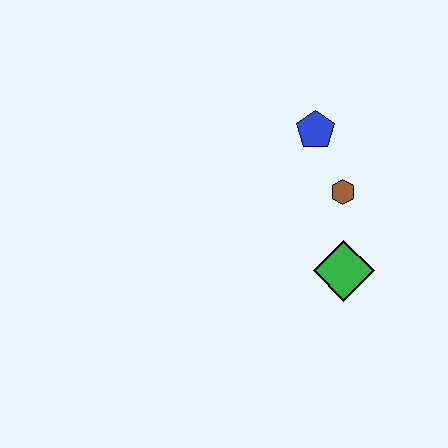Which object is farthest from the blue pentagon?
The green diamond is farthest from the blue pentagon.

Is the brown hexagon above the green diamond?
Yes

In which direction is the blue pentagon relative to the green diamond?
The blue pentagon is above the green diamond.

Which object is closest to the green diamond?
The brown hexagon is closest to the green diamond.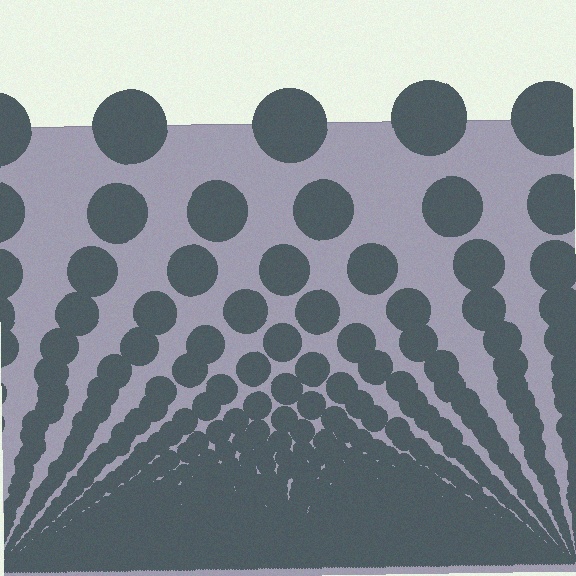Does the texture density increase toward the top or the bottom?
Density increases toward the bottom.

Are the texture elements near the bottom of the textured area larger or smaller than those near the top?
Smaller. The gradient is inverted — elements near the bottom are smaller and denser.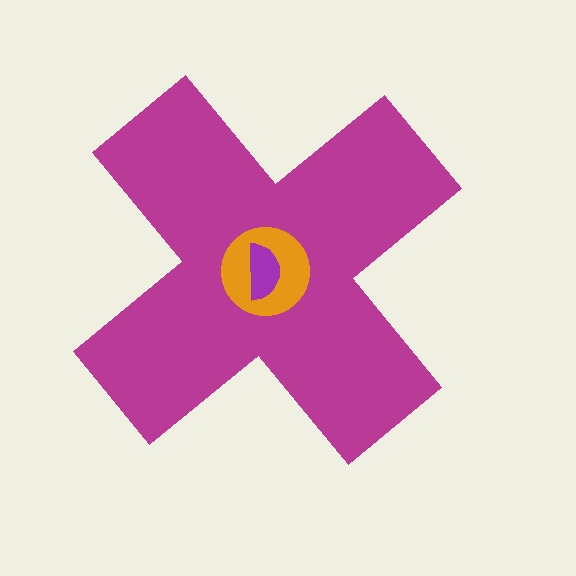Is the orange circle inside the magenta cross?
Yes.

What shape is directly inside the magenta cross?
The orange circle.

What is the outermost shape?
The magenta cross.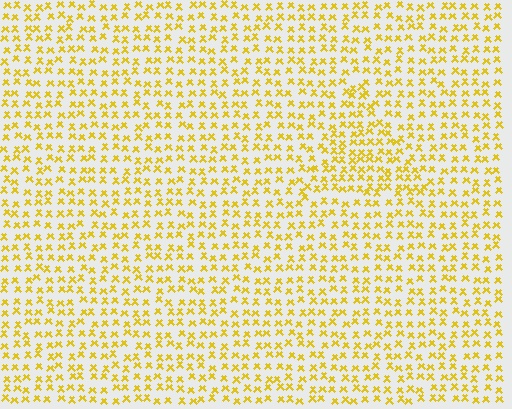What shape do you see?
I see a triangle.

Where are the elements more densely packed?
The elements are more densely packed inside the triangle boundary.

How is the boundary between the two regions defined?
The boundary is defined by a change in element density (approximately 1.4x ratio). All elements are the same color, size, and shape.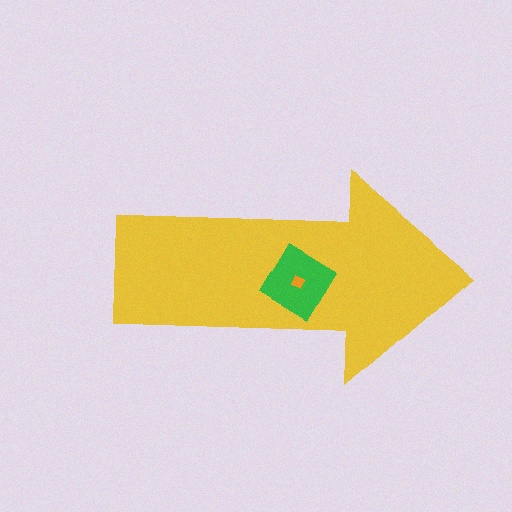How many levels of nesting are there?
3.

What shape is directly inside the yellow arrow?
The green diamond.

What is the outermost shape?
The yellow arrow.